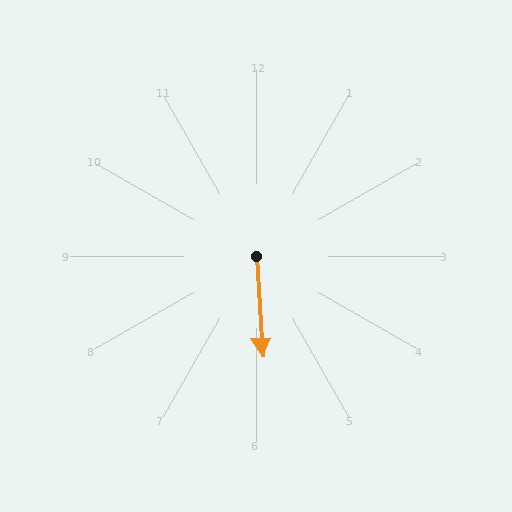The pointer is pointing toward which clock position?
Roughly 6 o'clock.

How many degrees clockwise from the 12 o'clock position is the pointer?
Approximately 177 degrees.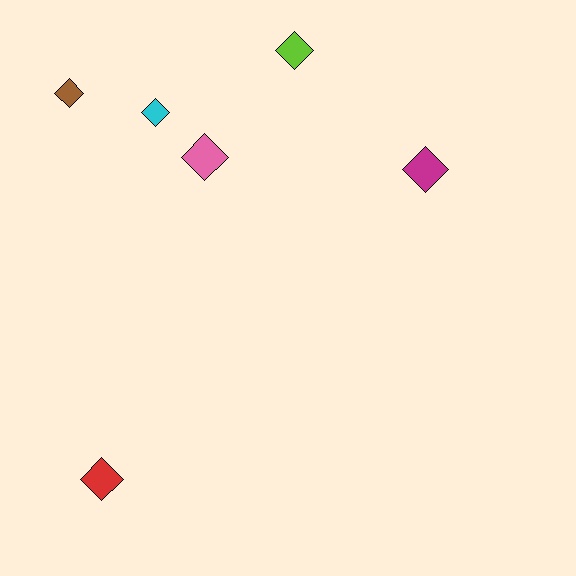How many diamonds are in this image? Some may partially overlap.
There are 6 diamonds.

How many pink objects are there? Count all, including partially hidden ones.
There is 1 pink object.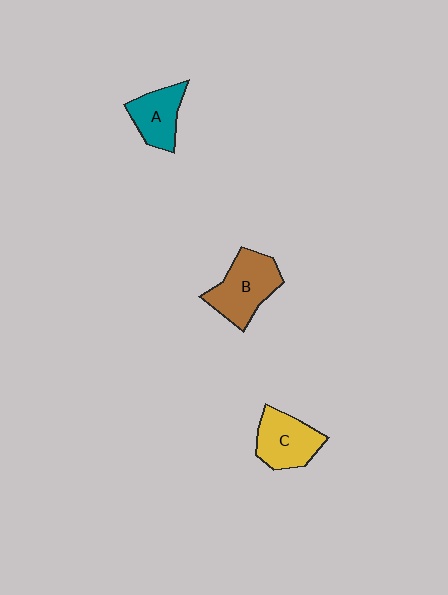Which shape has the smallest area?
Shape A (teal).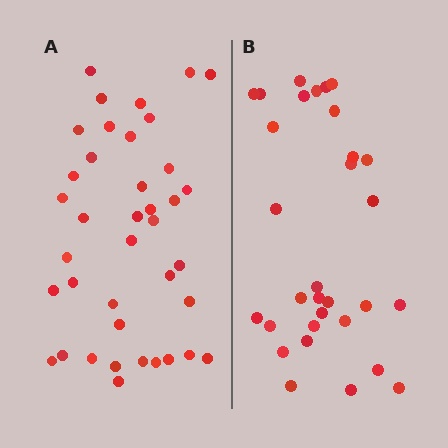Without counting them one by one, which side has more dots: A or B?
Region A (the left region) has more dots.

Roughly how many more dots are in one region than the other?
Region A has roughly 8 or so more dots than region B.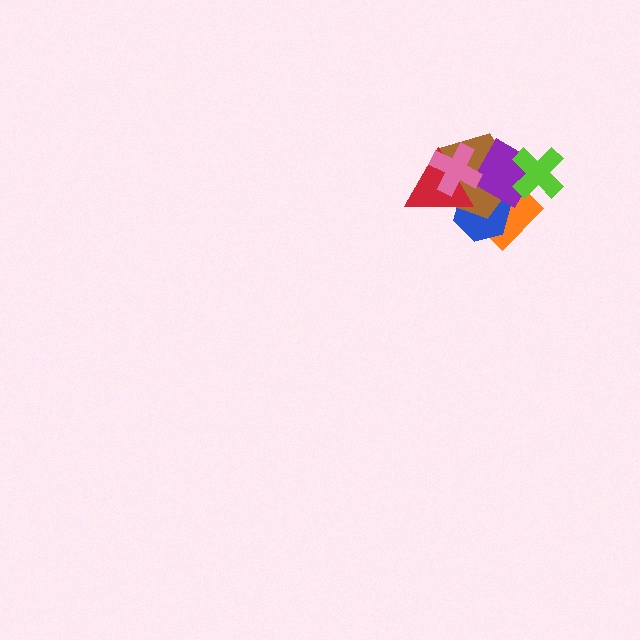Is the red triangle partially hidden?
Yes, it is partially covered by another shape.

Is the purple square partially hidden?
Yes, it is partially covered by another shape.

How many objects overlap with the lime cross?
3 objects overlap with the lime cross.